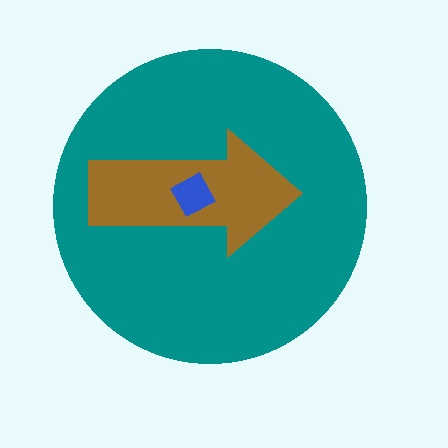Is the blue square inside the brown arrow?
Yes.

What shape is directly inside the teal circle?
The brown arrow.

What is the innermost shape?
The blue square.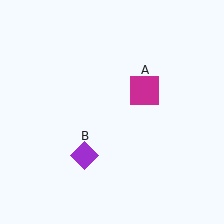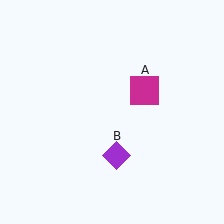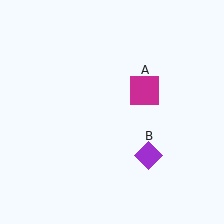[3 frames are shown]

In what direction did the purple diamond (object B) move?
The purple diamond (object B) moved right.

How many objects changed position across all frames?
1 object changed position: purple diamond (object B).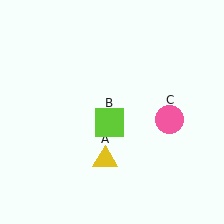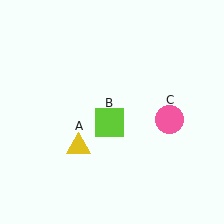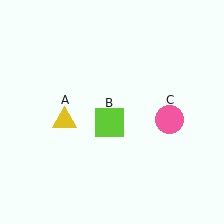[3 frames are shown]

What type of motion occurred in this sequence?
The yellow triangle (object A) rotated clockwise around the center of the scene.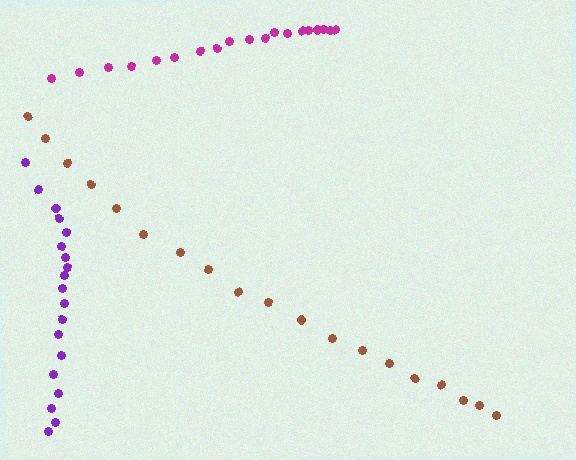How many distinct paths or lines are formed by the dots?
There are 3 distinct paths.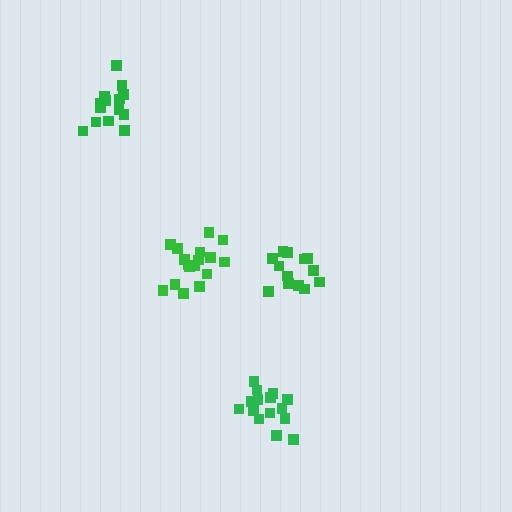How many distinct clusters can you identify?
There are 4 distinct clusters.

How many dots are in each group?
Group 1: 18 dots, Group 2: 15 dots, Group 3: 14 dots, Group 4: 13 dots (60 total).